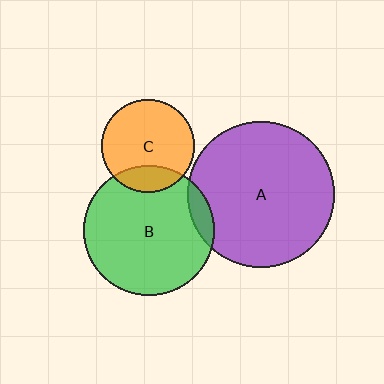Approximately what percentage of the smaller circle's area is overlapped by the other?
Approximately 5%.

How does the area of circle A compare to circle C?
Approximately 2.5 times.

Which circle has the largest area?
Circle A (purple).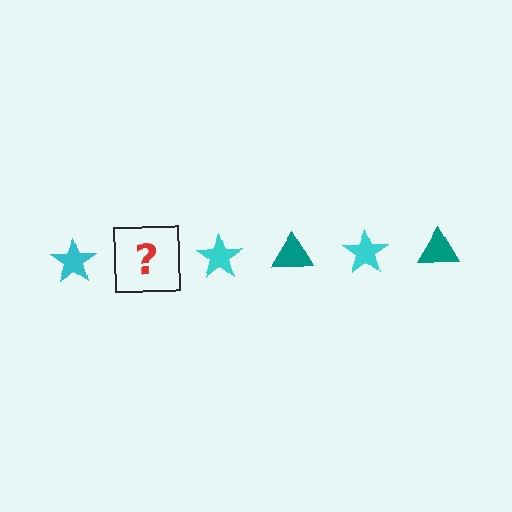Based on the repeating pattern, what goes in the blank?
The blank should be a teal triangle.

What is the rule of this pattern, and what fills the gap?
The rule is that the pattern alternates between cyan star and teal triangle. The gap should be filled with a teal triangle.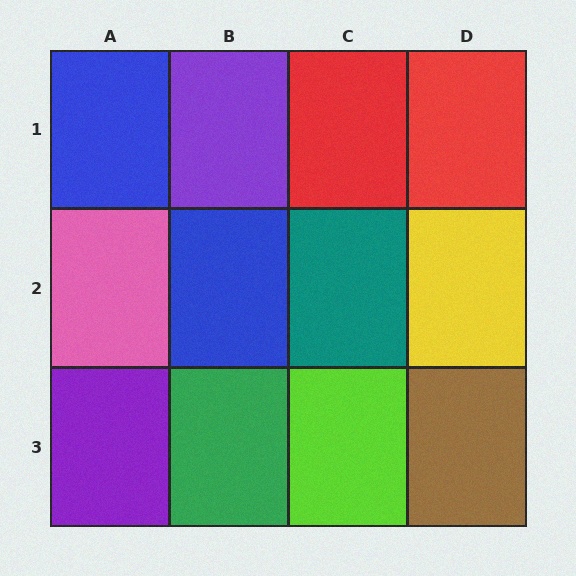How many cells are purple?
2 cells are purple.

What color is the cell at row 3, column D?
Brown.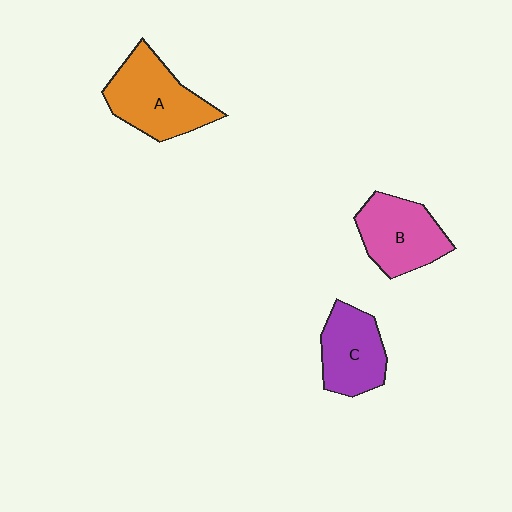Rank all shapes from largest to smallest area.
From largest to smallest: A (orange), B (pink), C (purple).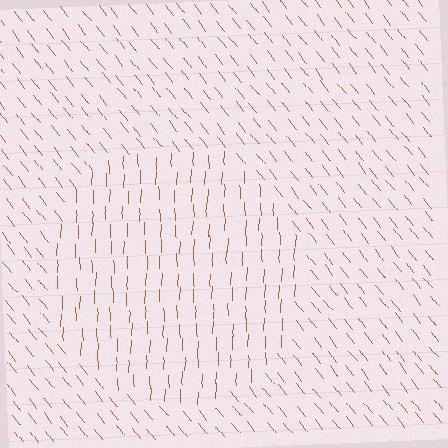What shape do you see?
I see a circle.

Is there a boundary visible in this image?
Yes, there is a texture boundary formed by a change in line orientation.